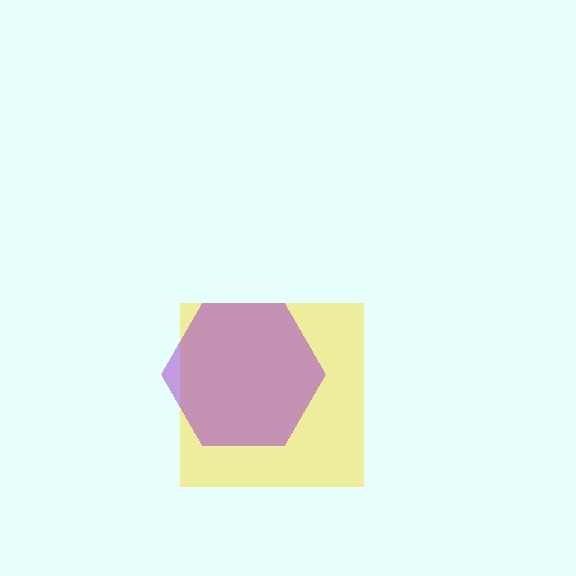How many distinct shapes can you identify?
There are 2 distinct shapes: a yellow square, a purple hexagon.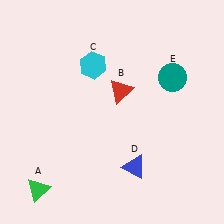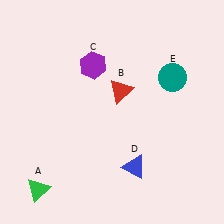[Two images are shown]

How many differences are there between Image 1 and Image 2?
There is 1 difference between the two images.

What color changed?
The hexagon (C) changed from cyan in Image 1 to purple in Image 2.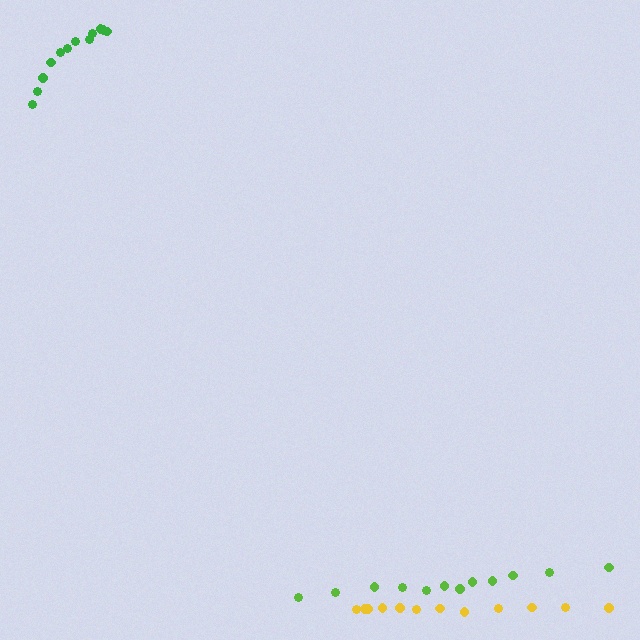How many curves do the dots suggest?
There are 3 distinct paths.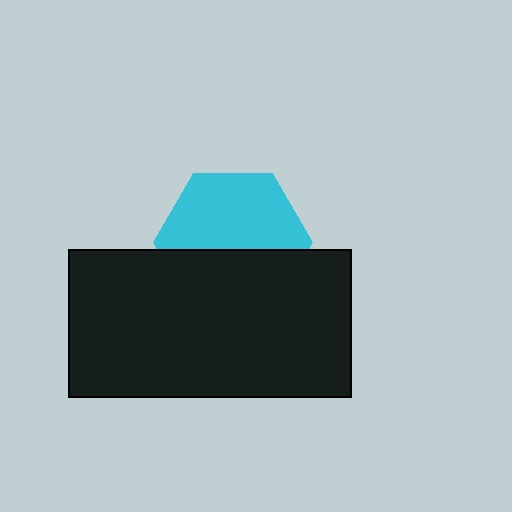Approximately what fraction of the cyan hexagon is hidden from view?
Roughly 43% of the cyan hexagon is hidden behind the black rectangle.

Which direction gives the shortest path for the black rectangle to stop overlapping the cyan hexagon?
Moving down gives the shortest separation.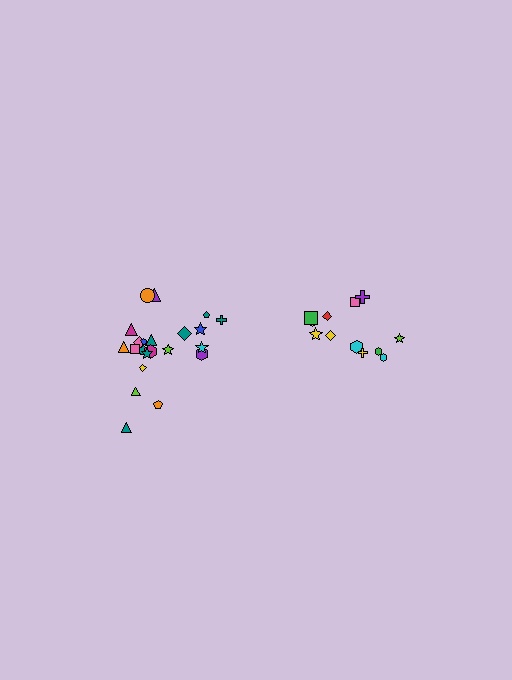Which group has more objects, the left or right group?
The left group.